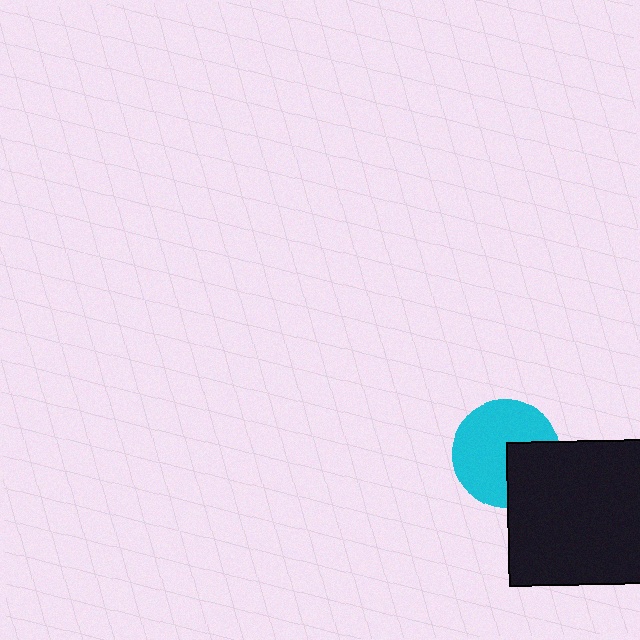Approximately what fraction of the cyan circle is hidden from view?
Roughly 32% of the cyan circle is hidden behind the black square.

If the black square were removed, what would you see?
You would see the complete cyan circle.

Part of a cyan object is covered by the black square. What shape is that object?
It is a circle.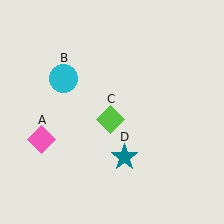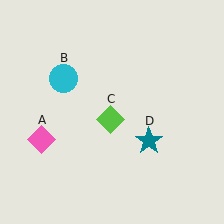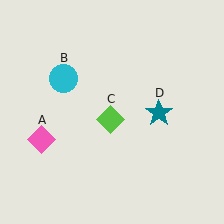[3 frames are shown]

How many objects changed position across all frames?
1 object changed position: teal star (object D).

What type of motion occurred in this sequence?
The teal star (object D) rotated counterclockwise around the center of the scene.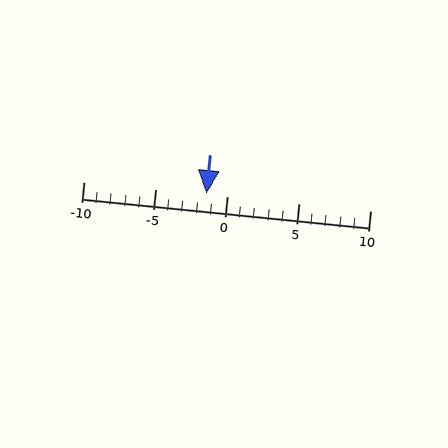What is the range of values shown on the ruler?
The ruler shows values from -10 to 10.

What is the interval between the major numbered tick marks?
The major tick marks are spaced 5 units apart.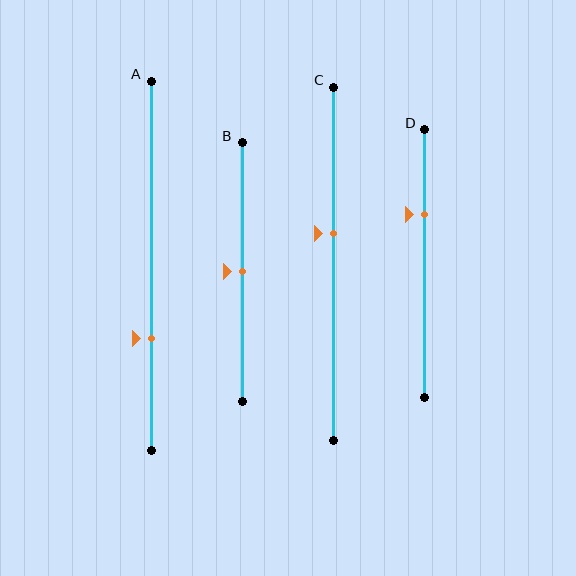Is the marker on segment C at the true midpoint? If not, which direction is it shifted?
No, the marker on segment C is shifted upward by about 9% of the segment length.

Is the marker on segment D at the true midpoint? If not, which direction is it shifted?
No, the marker on segment D is shifted upward by about 18% of the segment length.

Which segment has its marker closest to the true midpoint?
Segment B has its marker closest to the true midpoint.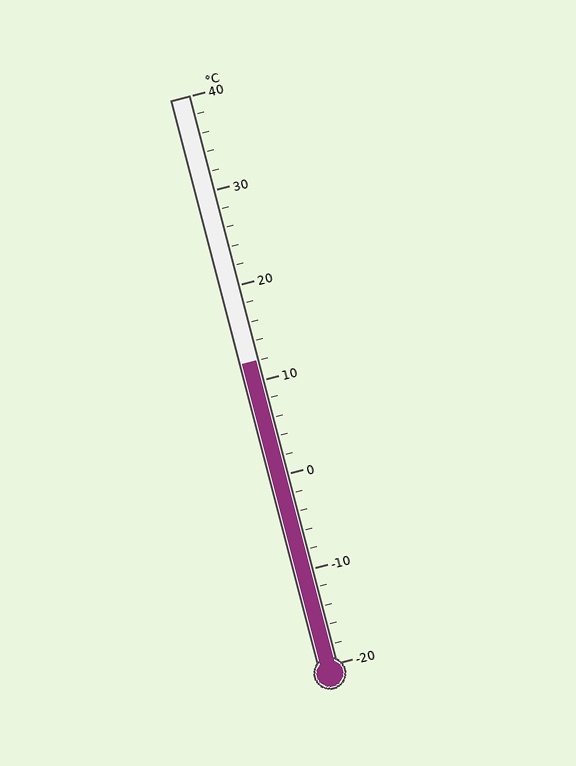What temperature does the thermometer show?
The thermometer shows approximately 12°C.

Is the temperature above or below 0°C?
The temperature is above 0°C.